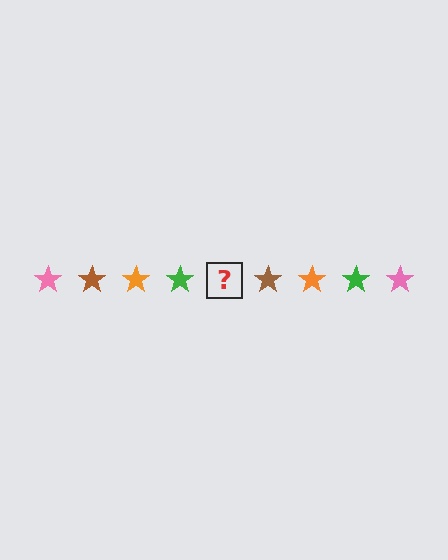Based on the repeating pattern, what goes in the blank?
The blank should be a pink star.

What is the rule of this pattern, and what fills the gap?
The rule is that the pattern cycles through pink, brown, orange, green stars. The gap should be filled with a pink star.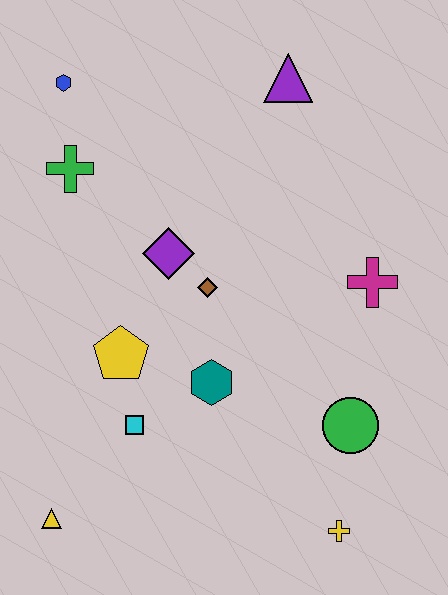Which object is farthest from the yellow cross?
The blue hexagon is farthest from the yellow cross.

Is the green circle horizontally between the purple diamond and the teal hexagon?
No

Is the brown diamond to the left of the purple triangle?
Yes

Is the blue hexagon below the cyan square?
No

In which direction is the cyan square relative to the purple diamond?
The cyan square is below the purple diamond.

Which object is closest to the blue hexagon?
The green cross is closest to the blue hexagon.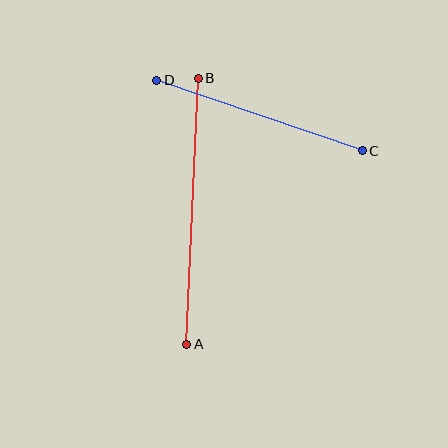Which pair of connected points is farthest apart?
Points A and B are farthest apart.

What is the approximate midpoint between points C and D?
The midpoint is at approximately (260, 116) pixels.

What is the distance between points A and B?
The distance is approximately 266 pixels.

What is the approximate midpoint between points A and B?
The midpoint is at approximately (192, 211) pixels.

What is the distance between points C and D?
The distance is approximately 217 pixels.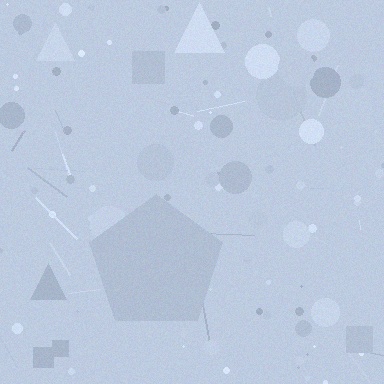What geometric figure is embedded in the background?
A pentagon is embedded in the background.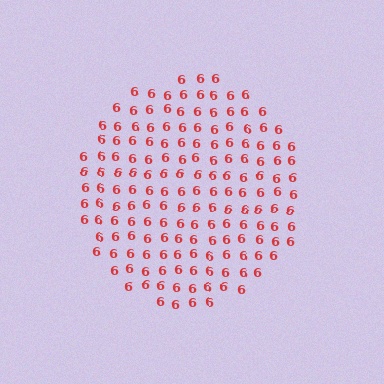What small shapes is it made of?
It is made of small digit 6's.